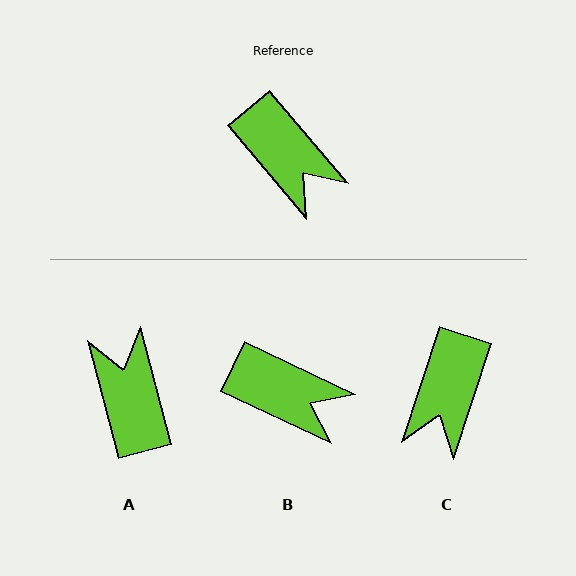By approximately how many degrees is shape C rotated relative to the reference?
Approximately 58 degrees clockwise.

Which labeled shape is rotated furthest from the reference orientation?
A, about 155 degrees away.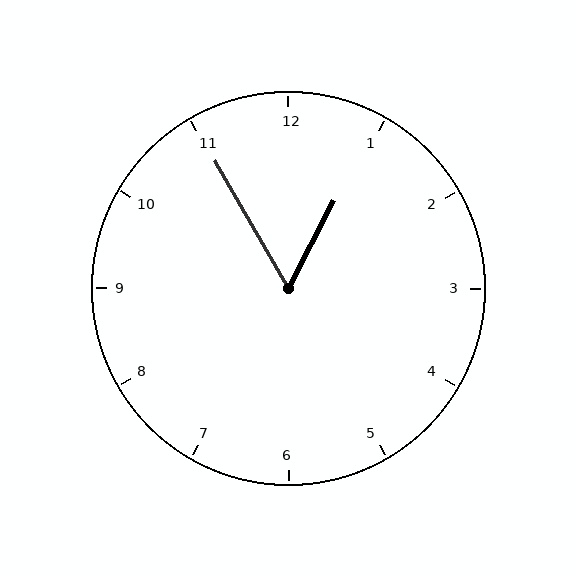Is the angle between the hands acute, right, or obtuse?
It is acute.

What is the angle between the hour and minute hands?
Approximately 58 degrees.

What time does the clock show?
12:55.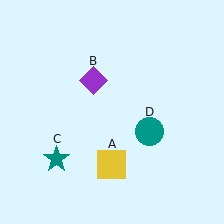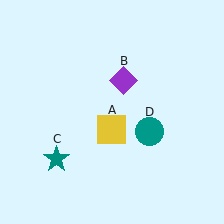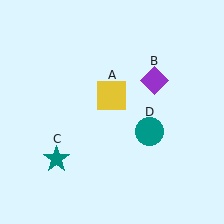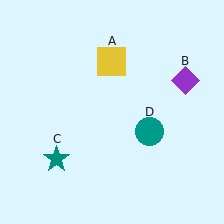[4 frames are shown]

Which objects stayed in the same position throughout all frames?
Teal star (object C) and teal circle (object D) remained stationary.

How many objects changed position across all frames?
2 objects changed position: yellow square (object A), purple diamond (object B).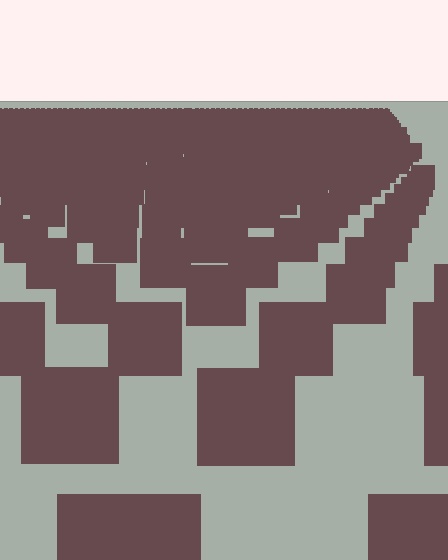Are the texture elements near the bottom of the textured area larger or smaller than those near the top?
Larger. Near the bottom, elements are closer to the viewer and appear at a bigger on-screen size.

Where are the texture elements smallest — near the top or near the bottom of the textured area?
Near the top.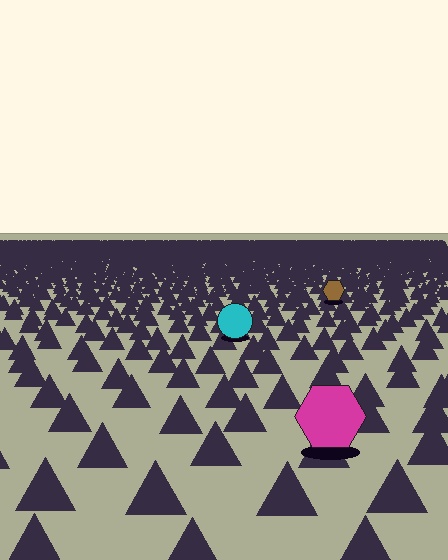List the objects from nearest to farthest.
From nearest to farthest: the magenta hexagon, the cyan circle, the brown hexagon.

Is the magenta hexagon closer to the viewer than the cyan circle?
Yes. The magenta hexagon is closer — you can tell from the texture gradient: the ground texture is coarser near it.